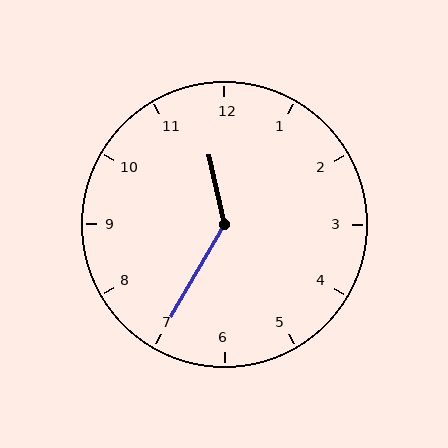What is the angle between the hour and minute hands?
Approximately 138 degrees.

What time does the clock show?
11:35.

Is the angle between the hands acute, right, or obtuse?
It is obtuse.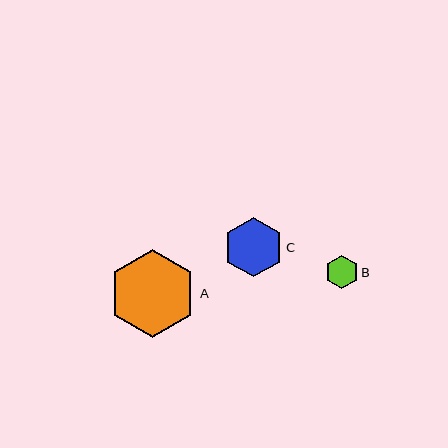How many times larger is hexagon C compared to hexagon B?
Hexagon C is approximately 1.8 times the size of hexagon B.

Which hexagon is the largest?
Hexagon A is the largest with a size of approximately 88 pixels.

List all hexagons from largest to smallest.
From largest to smallest: A, C, B.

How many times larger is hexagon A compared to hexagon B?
Hexagon A is approximately 2.7 times the size of hexagon B.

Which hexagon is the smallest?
Hexagon B is the smallest with a size of approximately 33 pixels.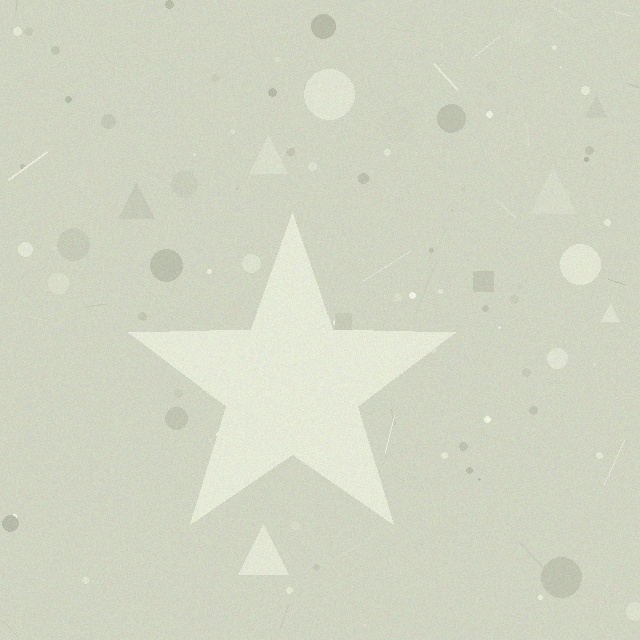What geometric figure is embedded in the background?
A star is embedded in the background.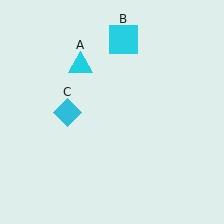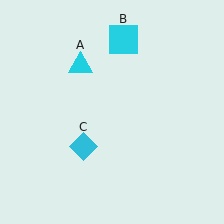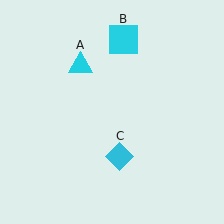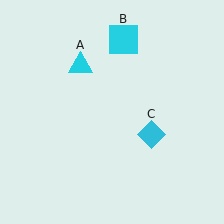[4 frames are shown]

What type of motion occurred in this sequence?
The cyan diamond (object C) rotated counterclockwise around the center of the scene.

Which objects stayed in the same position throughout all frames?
Cyan triangle (object A) and cyan square (object B) remained stationary.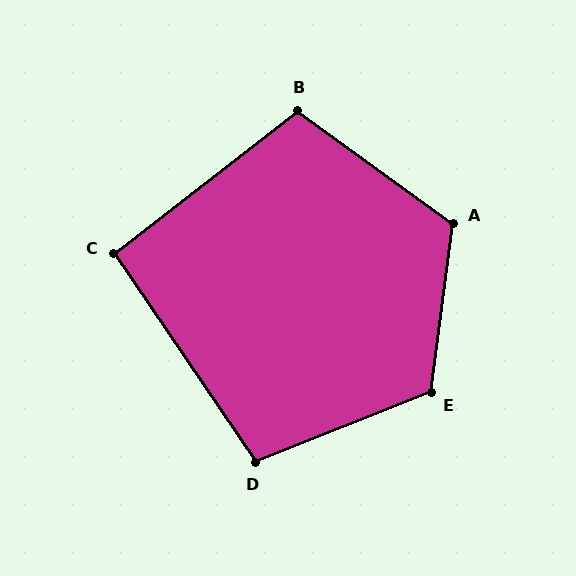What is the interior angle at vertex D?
Approximately 102 degrees (obtuse).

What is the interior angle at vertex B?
Approximately 106 degrees (obtuse).